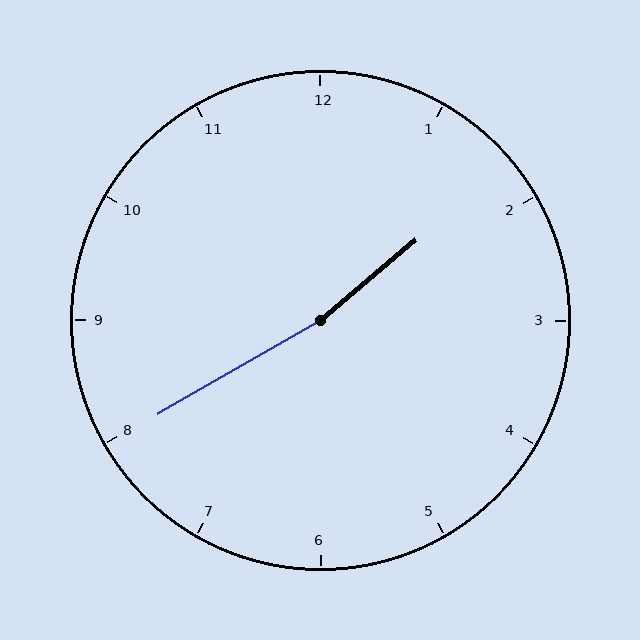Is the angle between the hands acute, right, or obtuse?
It is obtuse.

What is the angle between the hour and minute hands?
Approximately 170 degrees.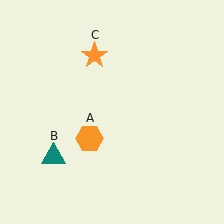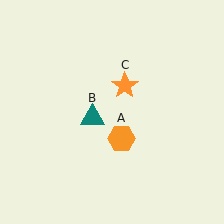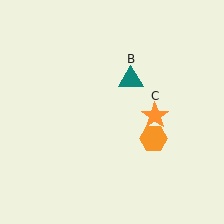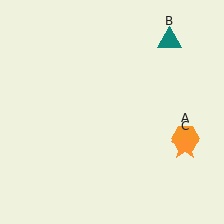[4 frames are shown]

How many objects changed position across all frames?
3 objects changed position: orange hexagon (object A), teal triangle (object B), orange star (object C).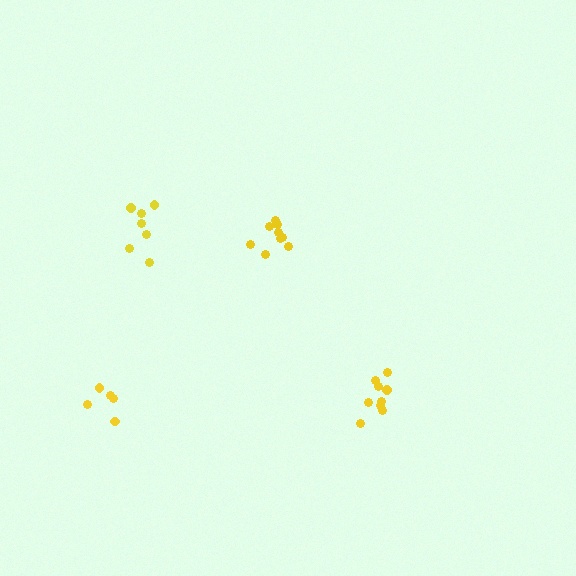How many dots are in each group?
Group 1: 7 dots, Group 2: 9 dots, Group 3: 9 dots, Group 4: 5 dots (30 total).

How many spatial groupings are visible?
There are 4 spatial groupings.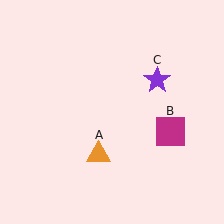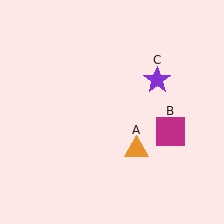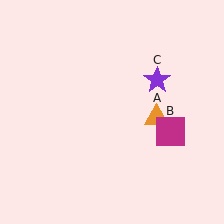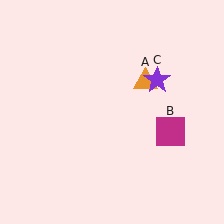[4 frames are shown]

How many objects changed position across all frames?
1 object changed position: orange triangle (object A).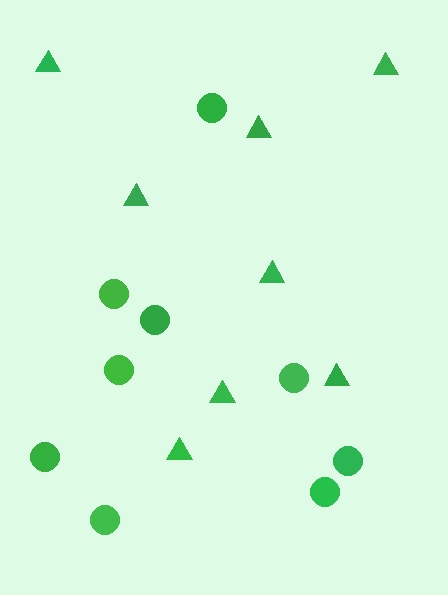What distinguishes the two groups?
There are 2 groups: one group of circles (9) and one group of triangles (8).